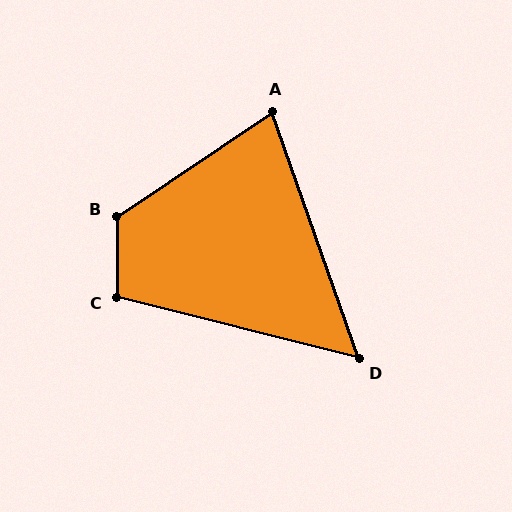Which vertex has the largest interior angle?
B, at approximately 123 degrees.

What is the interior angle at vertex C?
Approximately 104 degrees (obtuse).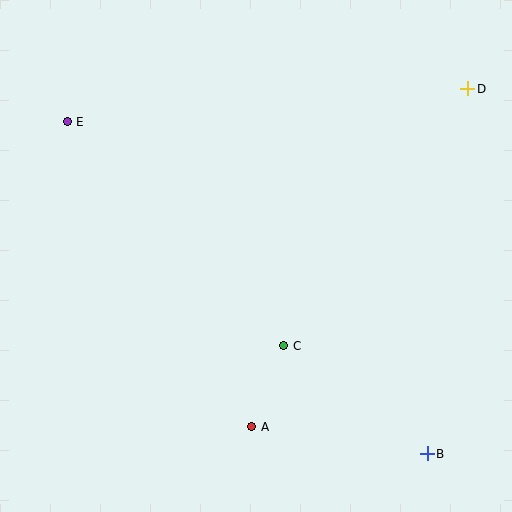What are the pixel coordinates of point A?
Point A is at (252, 427).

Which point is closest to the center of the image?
Point C at (284, 346) is closest to the center.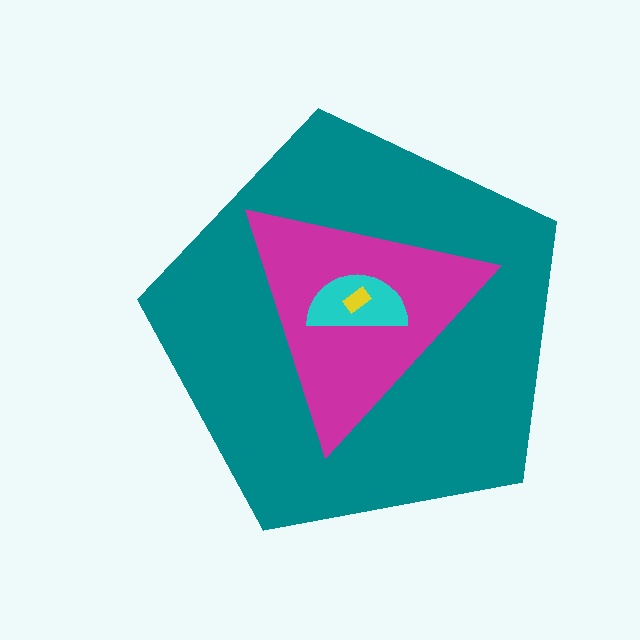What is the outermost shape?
The teal pentagon.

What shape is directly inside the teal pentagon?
The magenta triangle.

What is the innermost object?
The yellow rectangle.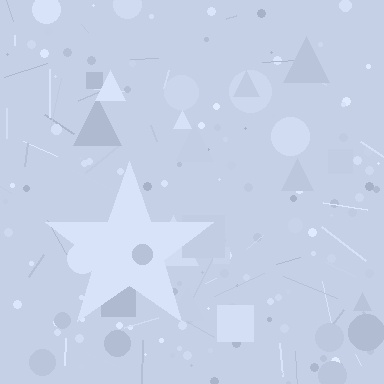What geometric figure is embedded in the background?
A star is embedded in the background.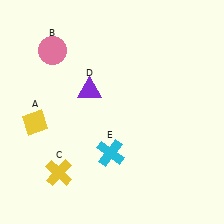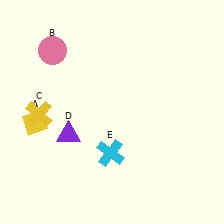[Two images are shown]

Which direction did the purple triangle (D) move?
The purple triangle (D) moved down.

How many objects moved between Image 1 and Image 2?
2 objects moved between the two images.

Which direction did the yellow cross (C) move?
The yellow cross (C) moved up.